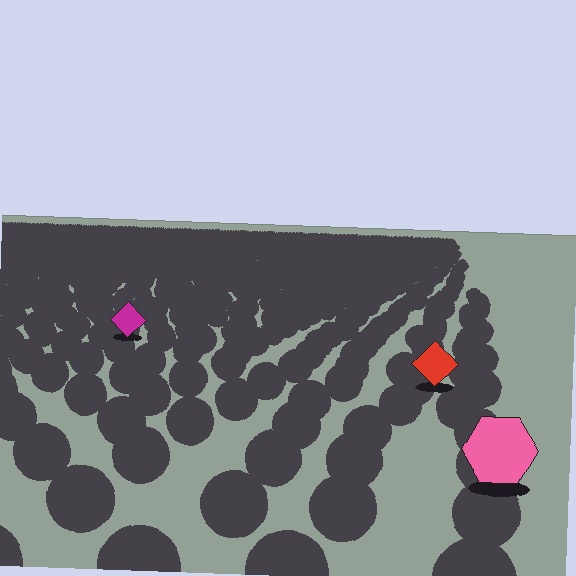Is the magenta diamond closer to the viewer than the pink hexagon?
No. The pink hexagon is closer — you can tell from the texture gradient: the ground texture is coarser near it.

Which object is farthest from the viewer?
The magenta diamond is farthest from the viewer. It appears smaller and the ground texture around it is denser.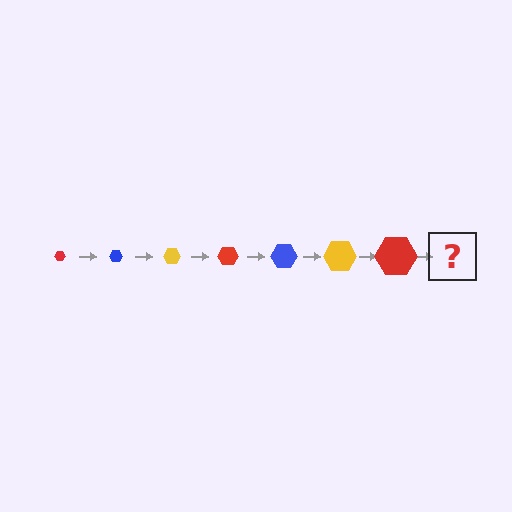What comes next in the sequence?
The next element should be a blue hexagon, larger than the previous one.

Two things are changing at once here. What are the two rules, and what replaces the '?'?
The two rules are that the hexagon grows larger each step and the color cycles through red, blue, and yellow. The '?' should be a blue hexagon, larger than the previous one.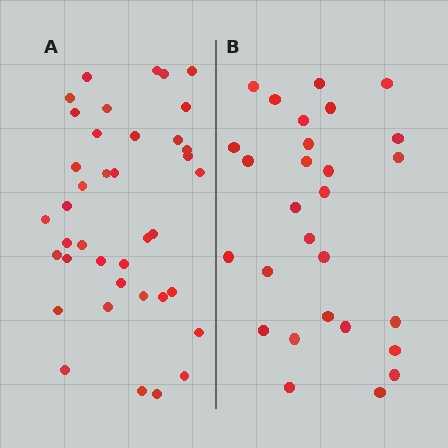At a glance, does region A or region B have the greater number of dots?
Region A (the left region) has more dots.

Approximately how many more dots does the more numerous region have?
Region A has roughly 12 or so more dots than region B.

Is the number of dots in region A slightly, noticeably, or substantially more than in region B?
Region A has noticeably more, but not dramatically so. The ratio is roughly 1.4 to 1.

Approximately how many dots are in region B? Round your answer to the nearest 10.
About 30 dots. (The exact count is 28, which rounds to 30.)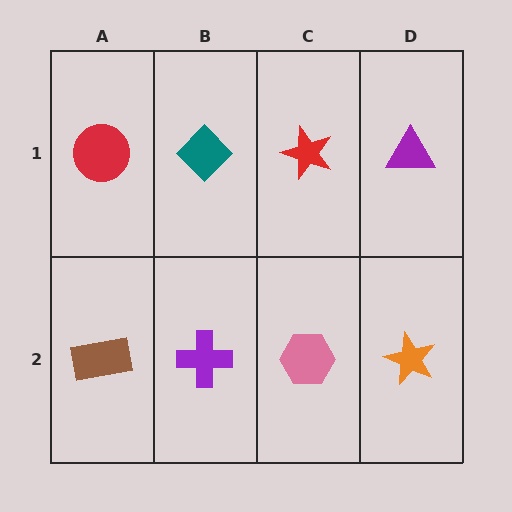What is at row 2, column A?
A brown rectangle.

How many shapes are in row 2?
4 shapes.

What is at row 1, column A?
A red circle.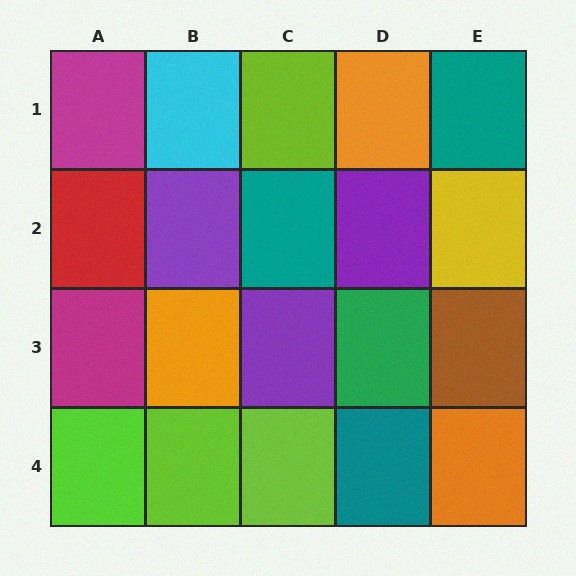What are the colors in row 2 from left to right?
Red, purple, teal, purple, yellow.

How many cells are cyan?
1 cell is cyan.